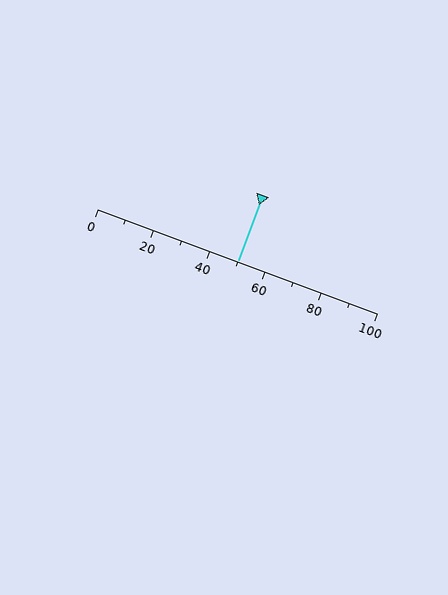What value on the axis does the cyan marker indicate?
The marker indicates approximately 50.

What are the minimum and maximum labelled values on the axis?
The axis runs from 0 to 100.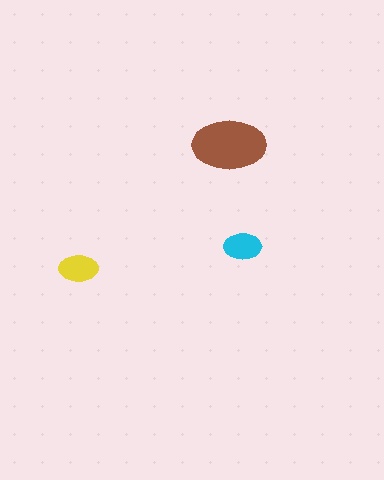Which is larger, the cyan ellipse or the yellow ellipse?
The yellow one.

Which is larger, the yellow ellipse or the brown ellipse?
The brown one.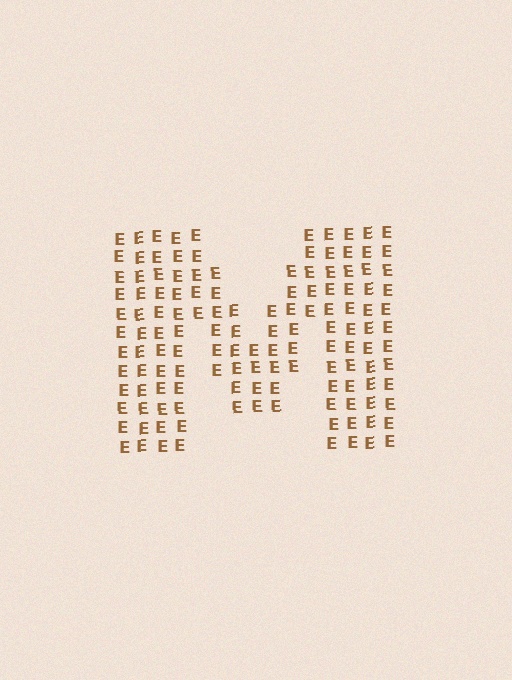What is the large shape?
The large shape is the letter M.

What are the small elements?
The small elements are letter E's.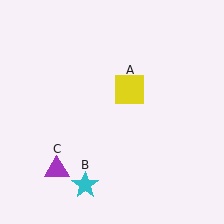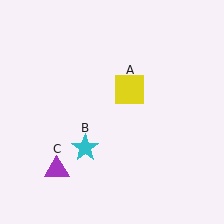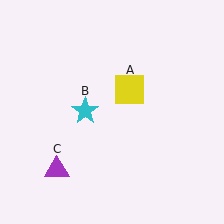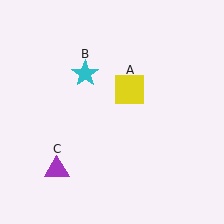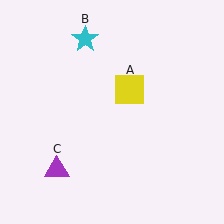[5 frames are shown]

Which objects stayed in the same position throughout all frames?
Yellow square (object A) and purple triangle (object C) remained stationary.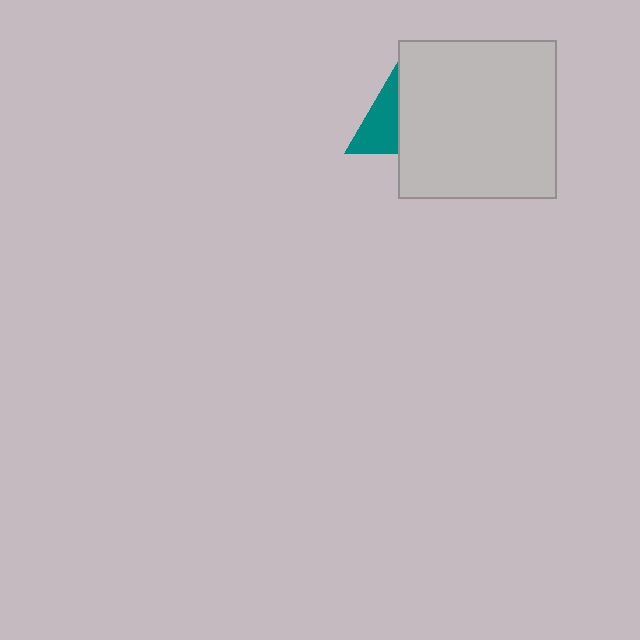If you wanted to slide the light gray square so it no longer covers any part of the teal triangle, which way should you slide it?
Slide it right — that is the most direct way to separate the two shapes.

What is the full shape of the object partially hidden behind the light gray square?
The partially hidden object is a teal triangle.